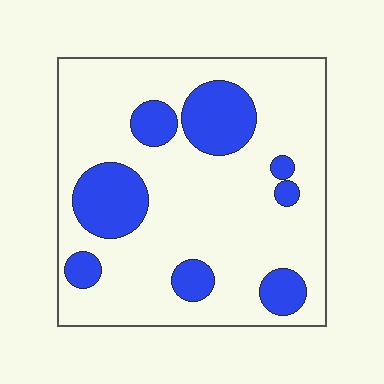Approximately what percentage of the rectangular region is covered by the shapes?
Approximately 20%.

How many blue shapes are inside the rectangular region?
8.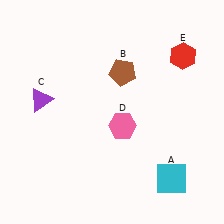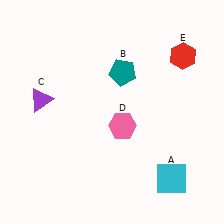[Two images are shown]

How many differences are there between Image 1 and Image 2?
There is 1 difference between the two images.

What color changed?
The pentagon (B) changed from brown in Image 1 to teal in Image 2.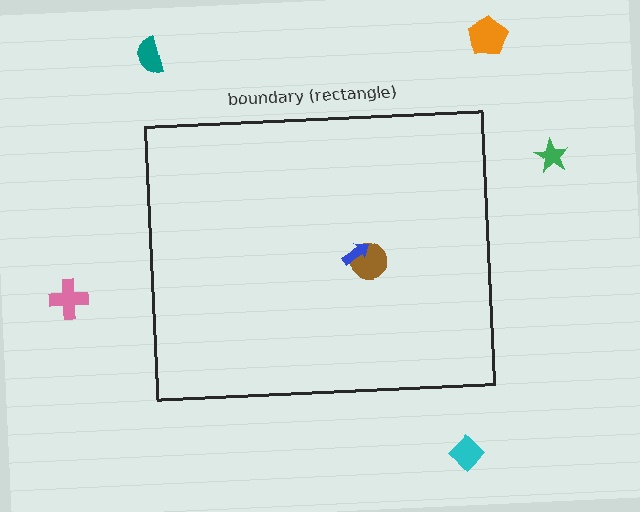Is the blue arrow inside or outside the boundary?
Inside.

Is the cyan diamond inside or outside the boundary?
Outside.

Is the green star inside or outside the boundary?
Outside.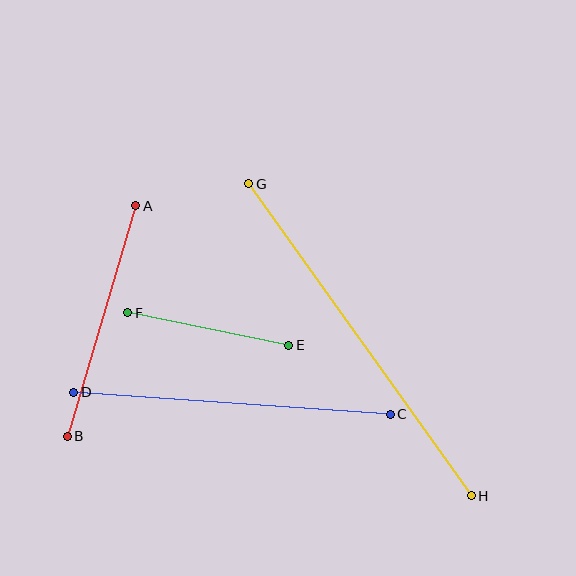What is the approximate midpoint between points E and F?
The midpoint is at approximately (208, 329) pixels.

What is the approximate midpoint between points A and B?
The midpoint is at approximately (102, 321) pixels.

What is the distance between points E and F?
The distance is approximately 164 pixels.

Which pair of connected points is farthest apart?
Points G and H are farthest apart.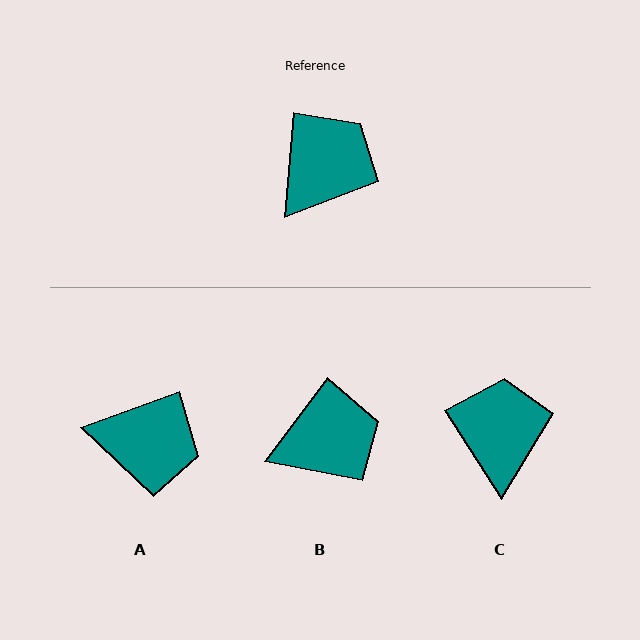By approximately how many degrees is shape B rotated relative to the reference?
Approximately 32 degrees clockwise.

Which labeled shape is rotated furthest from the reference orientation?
A, about 65 degrees away.